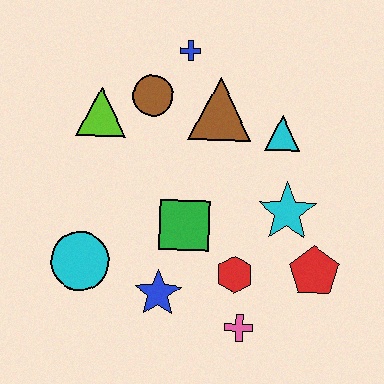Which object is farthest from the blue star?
The blue cross is farthest from the blue star.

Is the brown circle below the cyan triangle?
No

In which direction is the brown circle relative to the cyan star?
The brown circle is to the left of the cyan star.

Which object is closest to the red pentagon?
The cyan star is closest to the red pentagon.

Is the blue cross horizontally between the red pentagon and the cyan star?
No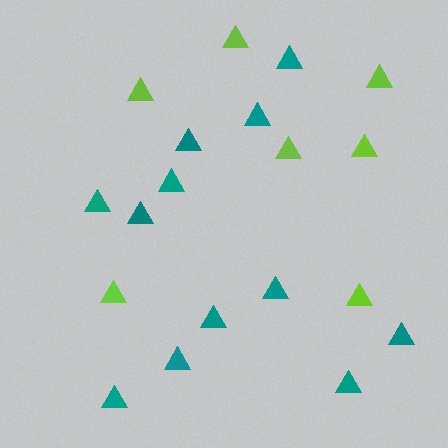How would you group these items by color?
There are 2 groups: one group of teal triangles (12) and one group of lime triangles (7).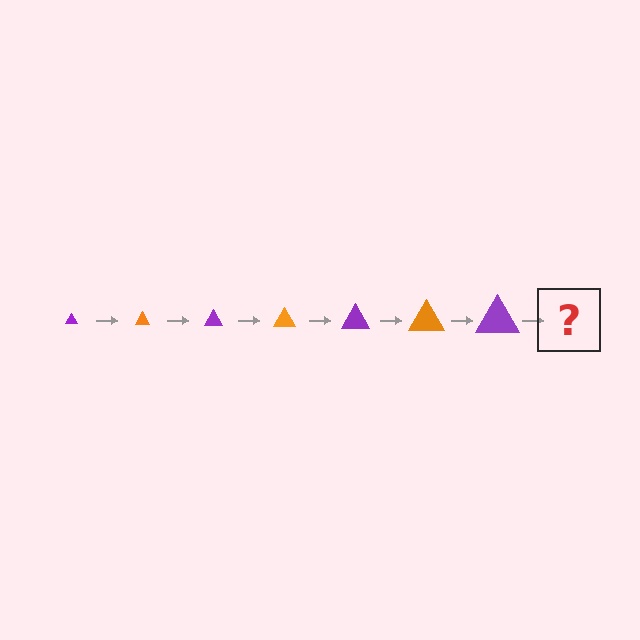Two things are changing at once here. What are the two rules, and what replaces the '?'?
The two rules are that the triangle grows larger each step and the color cycles through purple and orange. The '?' should be an orange triangle, larger than the previous one.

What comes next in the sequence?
The next element should be an orange triangle, larger than the previous one.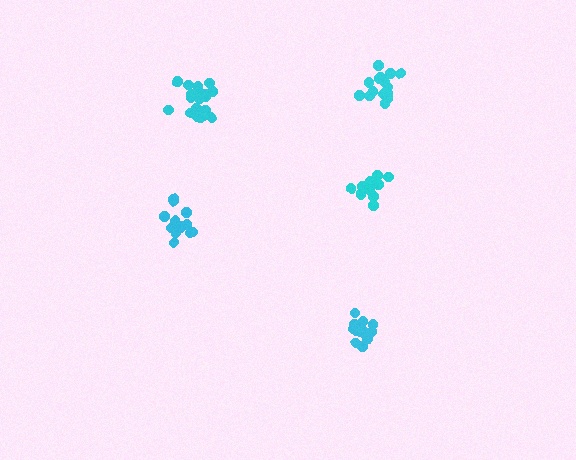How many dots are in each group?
Group 1: 19 dots, Group 2: 15 dots, Group 3: 16 dots, Group 4: 16 dots, Group 5: 13 dots (79 total).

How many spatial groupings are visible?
There are 5 spatial groupings.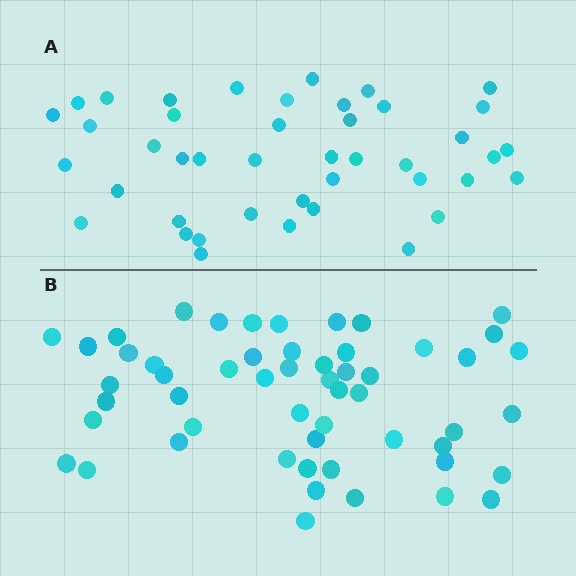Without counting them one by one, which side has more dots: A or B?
Region B (the bottom region) has more dots.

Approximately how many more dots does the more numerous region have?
Region B has roughly 12 or so more dots than region A.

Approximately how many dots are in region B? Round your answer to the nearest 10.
About 50 dots. (The exact count is 54, which rounds to 50.)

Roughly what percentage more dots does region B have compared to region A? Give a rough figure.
About 25% more.